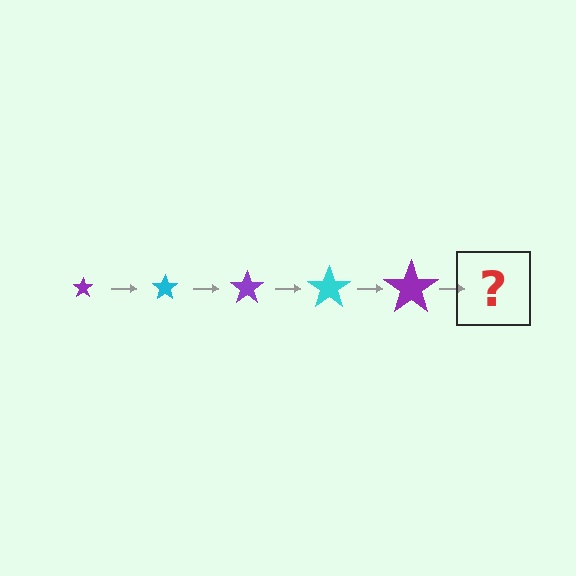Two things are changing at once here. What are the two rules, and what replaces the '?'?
The two rules are that the star grows larger each step and the color cycles through purple and cyan. The '?' should be a cyan star, larger than the previous one.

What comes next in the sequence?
The next element should be a cyan star, larger than the previous one.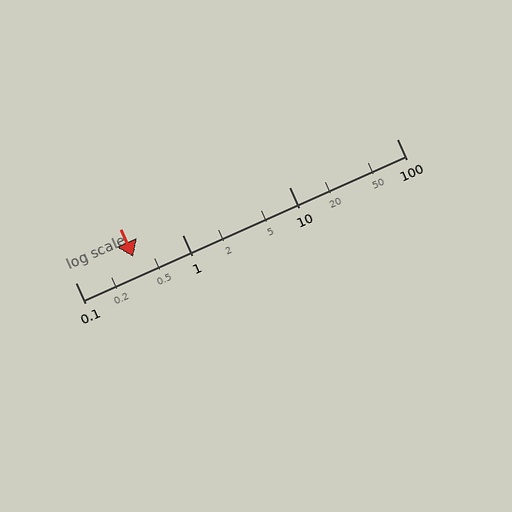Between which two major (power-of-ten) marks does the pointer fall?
The pointer is between 0.1 and 1.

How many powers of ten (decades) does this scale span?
The scale spans 3 decades, from 0.1 to 100.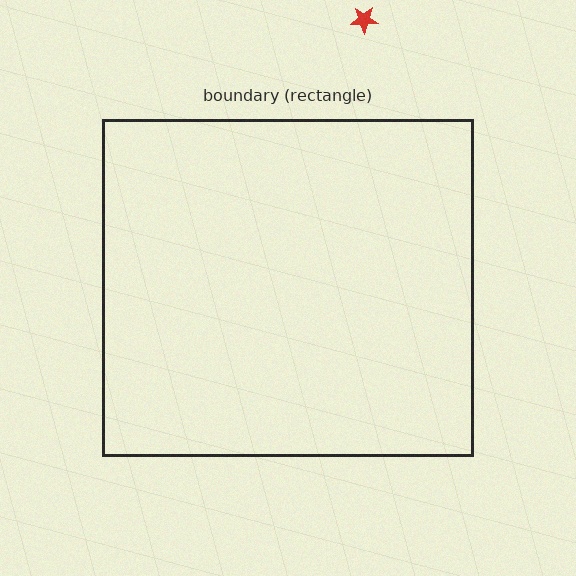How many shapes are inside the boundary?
0 inside, 1 outside.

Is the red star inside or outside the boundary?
Outside.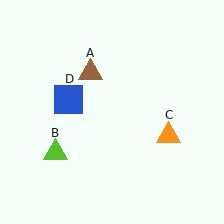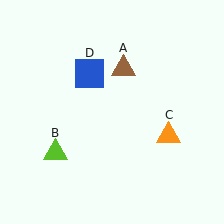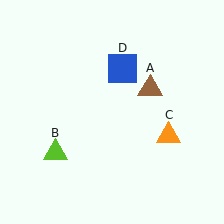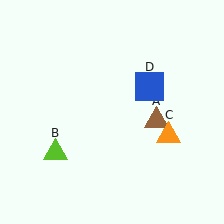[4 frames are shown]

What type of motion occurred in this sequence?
The brown triangle (object A), blue square (object D) rotated clockwise around the center of the scene.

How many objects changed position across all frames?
2 objects changed position: brown triangle (object A), blue square (object D).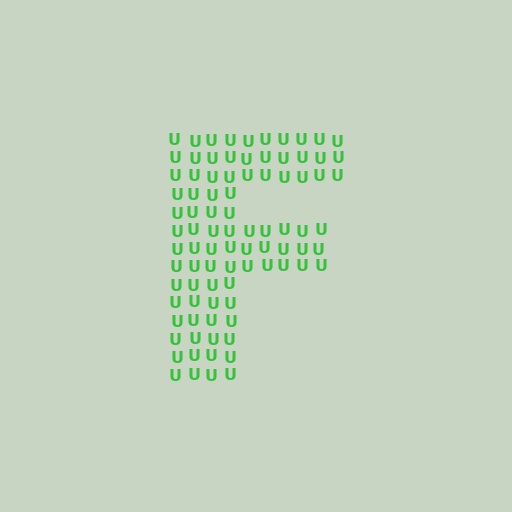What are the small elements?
The small elements are letter U's.